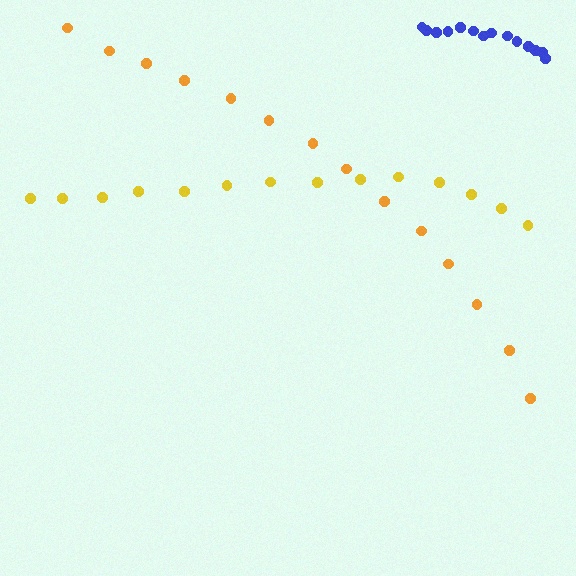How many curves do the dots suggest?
There are 3 distinct paths.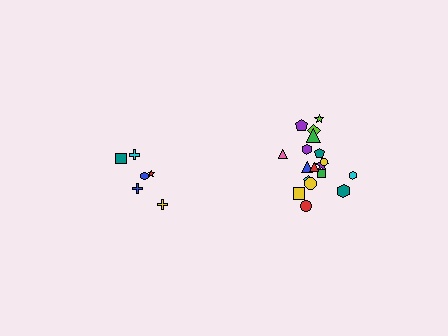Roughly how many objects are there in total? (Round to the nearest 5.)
Roughly 25 objects in total.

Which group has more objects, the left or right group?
The right group.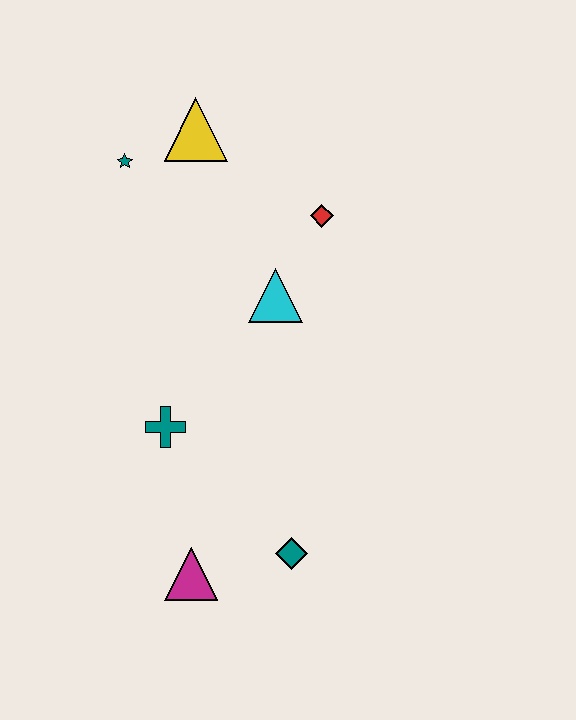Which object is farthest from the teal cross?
The yellow triangle is farthest from the teal cross.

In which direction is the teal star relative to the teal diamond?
The teal star is above the teal diamond.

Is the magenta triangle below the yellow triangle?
Yes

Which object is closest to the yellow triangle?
The teal star is closest to the yellow triangle.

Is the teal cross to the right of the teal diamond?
No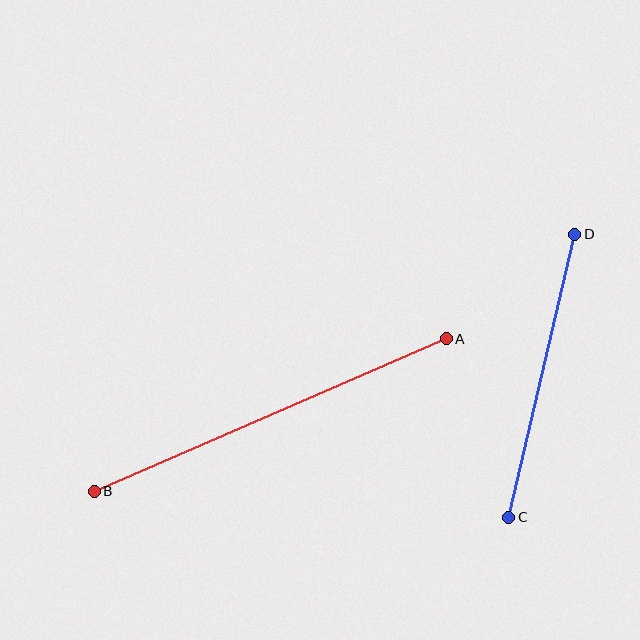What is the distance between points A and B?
The distance is approximately 383 pixels.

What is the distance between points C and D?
The distance is approximately 290 pixels.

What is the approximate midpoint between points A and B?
The midpoint is at approximately (270, 415) pixels.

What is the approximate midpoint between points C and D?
The midpoint is at approximately (542, 376) pixels.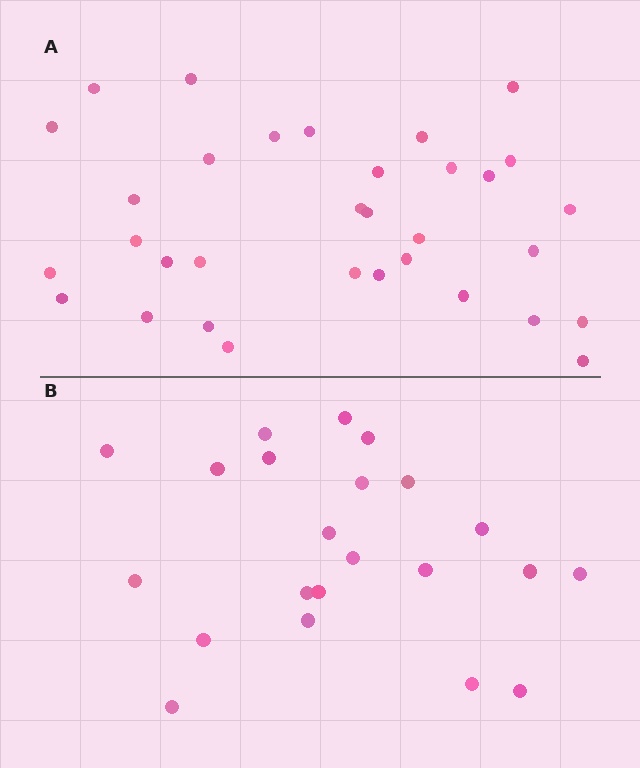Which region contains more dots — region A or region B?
Region A (the top region) has more dots.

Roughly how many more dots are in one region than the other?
Region A has roughly 12 or so more dots than region B.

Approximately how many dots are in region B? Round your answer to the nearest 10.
About 20 dots. (The exact count is 22, which rounds to 20.)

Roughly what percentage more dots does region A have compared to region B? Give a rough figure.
About 50% more.